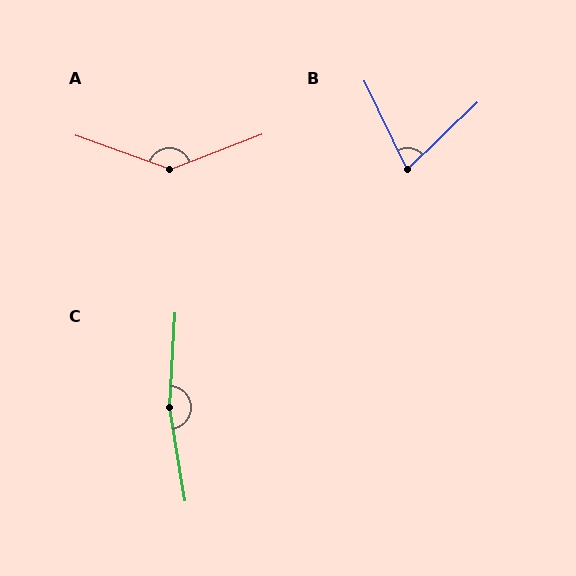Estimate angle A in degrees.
Approximately 139 degrees.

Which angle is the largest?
C, at approximately 167 degrees.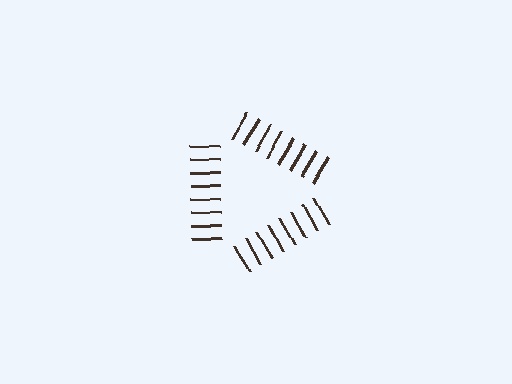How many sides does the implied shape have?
3 sides — the line-ends trace a triangle.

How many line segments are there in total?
24 — 8 along each of the 3 edges.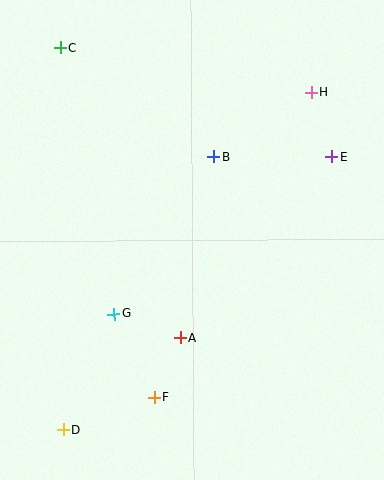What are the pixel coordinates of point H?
Point H is at (312, 93).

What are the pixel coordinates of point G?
Point G is at (114, 314).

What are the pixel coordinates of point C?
Point C is at (60, 47).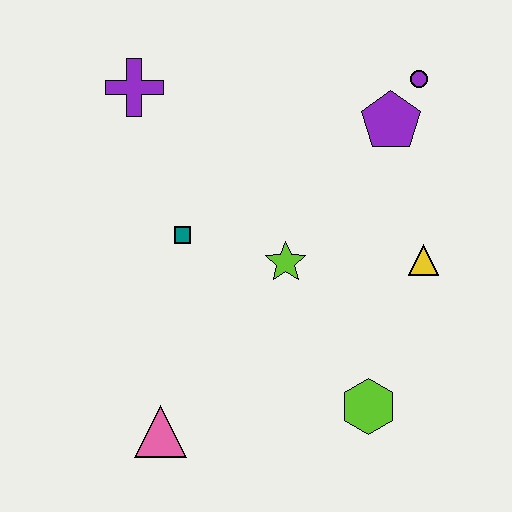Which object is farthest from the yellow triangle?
The purple cross is farthest from the yellow triangle.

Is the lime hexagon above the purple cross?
No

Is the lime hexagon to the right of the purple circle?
No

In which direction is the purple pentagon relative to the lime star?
The purple pentagon is above the lime star.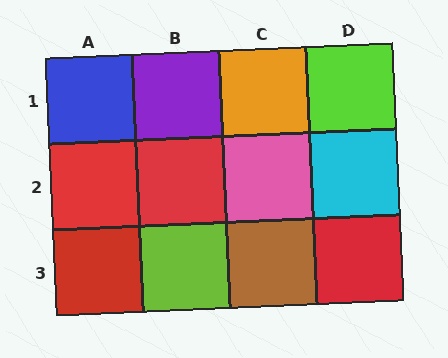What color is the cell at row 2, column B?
Red.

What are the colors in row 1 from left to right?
Blue, purple, orange, lime.